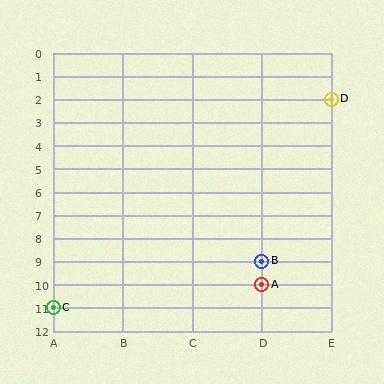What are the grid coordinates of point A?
Point A is at grid coordinates (D, 10).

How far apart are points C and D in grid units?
Points C and D are 4 columns and 9 rows apart (about 9.8 grid units diagonally).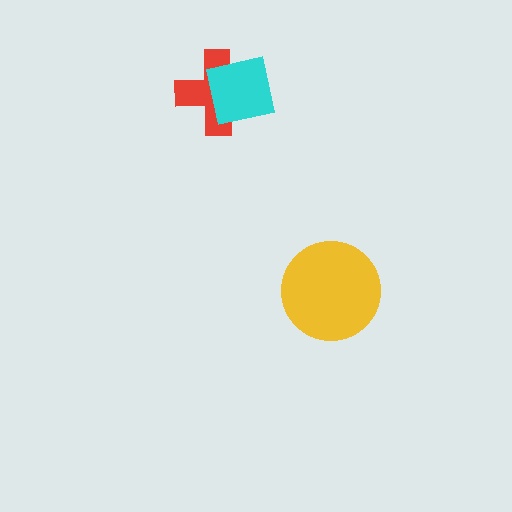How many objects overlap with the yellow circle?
0 objects overlap with the yellow circle.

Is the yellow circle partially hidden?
No, no other shape covers it.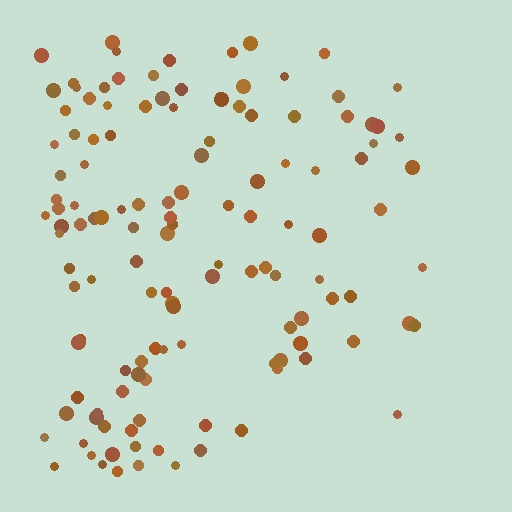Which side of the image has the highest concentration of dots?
The left.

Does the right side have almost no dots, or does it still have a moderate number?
Still a moderate number, just noticeably fewer than the left.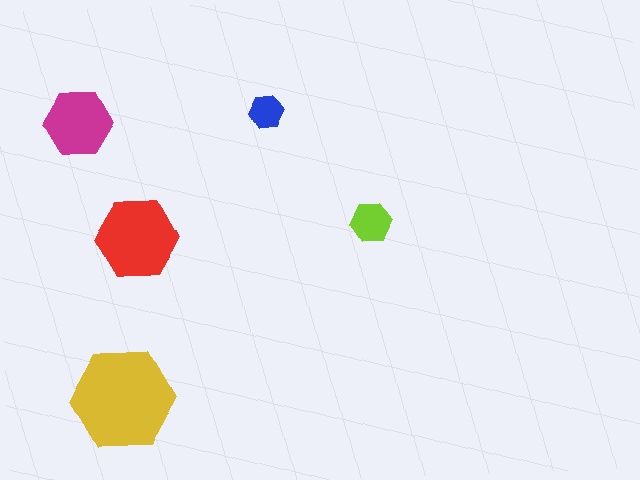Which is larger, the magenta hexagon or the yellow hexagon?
The yellow one.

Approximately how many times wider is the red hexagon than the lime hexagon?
About 2 times wider.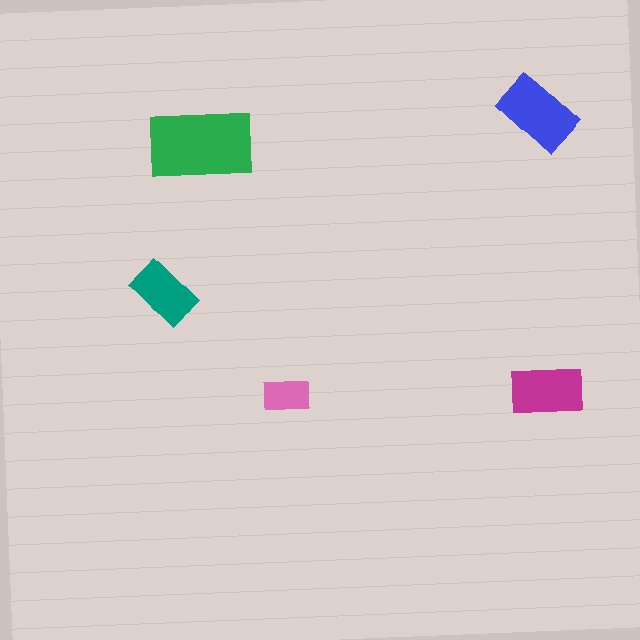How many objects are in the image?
There are 5 objects in the image.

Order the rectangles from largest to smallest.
the green one, the blue one, the magenta one, the teal one, the pink one.